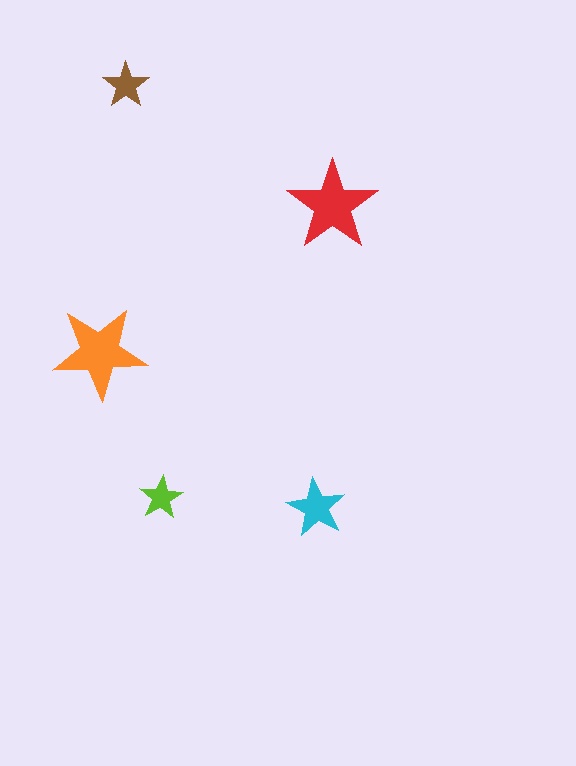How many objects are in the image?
There are 5 objects in the image.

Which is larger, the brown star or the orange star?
The orange one.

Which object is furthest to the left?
The orange star is leftmost.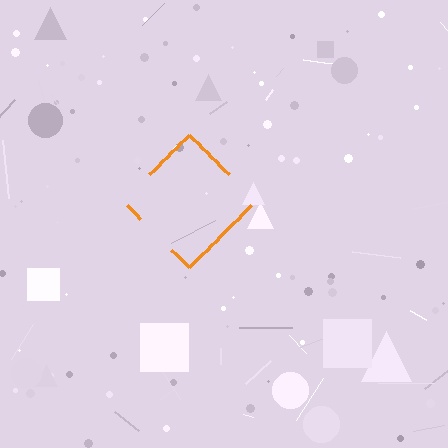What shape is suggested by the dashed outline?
The dashed outline suggests a diamond.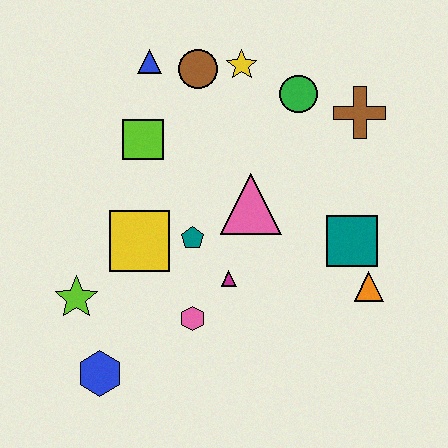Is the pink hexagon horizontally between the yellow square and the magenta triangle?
Yes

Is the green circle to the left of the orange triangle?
Yes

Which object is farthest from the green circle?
The blue hexagon is farthest from the green circle.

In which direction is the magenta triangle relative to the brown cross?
The magenta triangle is below the brown cross.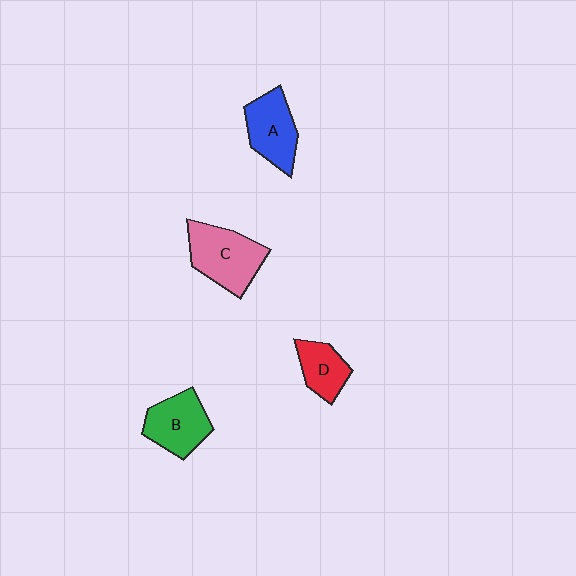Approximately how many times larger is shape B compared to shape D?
Approximately 1.4 times.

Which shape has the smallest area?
Shape D (red).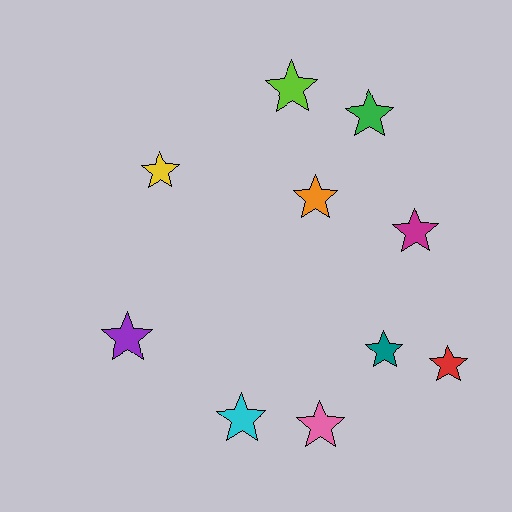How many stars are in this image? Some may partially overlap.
There are 10 stars.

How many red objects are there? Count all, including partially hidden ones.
There is 1 red object.